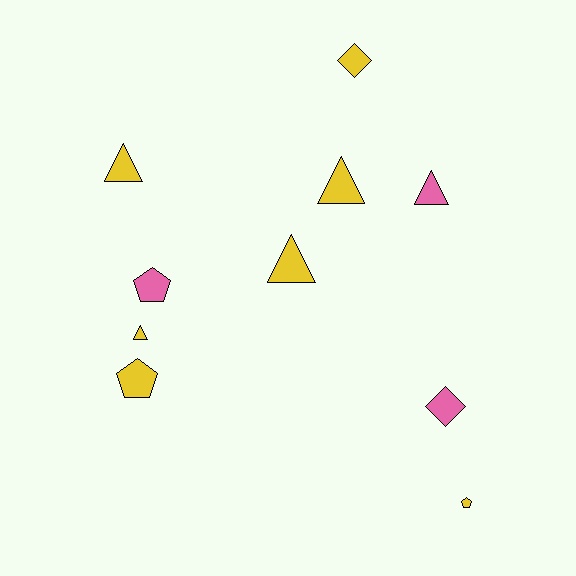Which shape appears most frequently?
Triangle, with 5 objects.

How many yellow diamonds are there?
There is 1 yellow diamond.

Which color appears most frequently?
Yellow, with 7 objects.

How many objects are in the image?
There are 10 objects.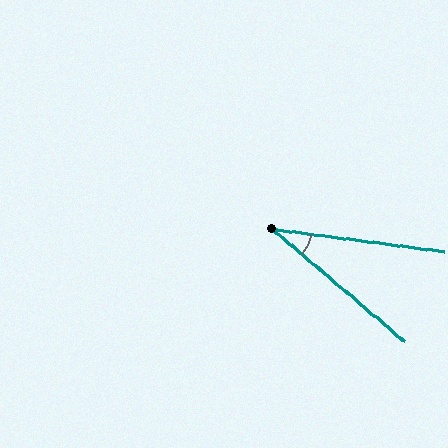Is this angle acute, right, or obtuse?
It is acute.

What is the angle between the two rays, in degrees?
Approximately 33 degrees.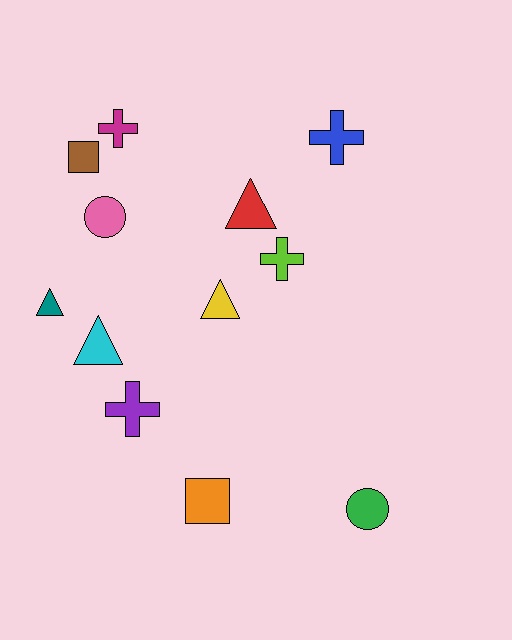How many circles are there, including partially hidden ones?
There are 2 circles.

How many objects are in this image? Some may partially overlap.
There are 12 objects.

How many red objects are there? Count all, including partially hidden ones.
There is 1 red object.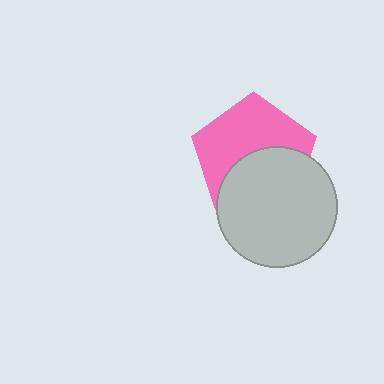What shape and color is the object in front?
The object in front is a light gray circle.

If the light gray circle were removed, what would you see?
You would see the complete pink pentagon.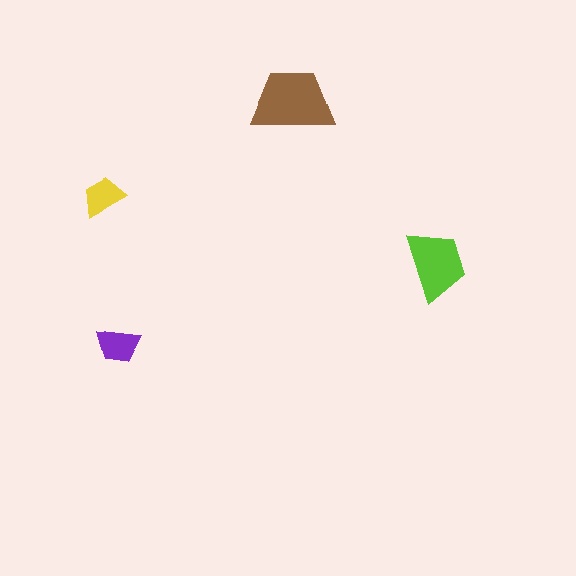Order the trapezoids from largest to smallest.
the brown one, the lime one, the purple one, the yellow one.